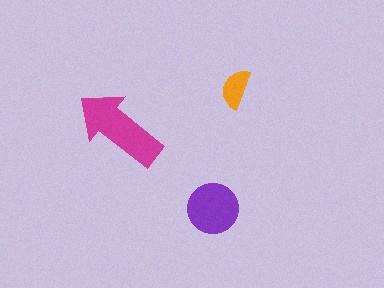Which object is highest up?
The orange semicircle is topmost.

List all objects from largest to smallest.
The magenta arrow, the purple circle, the orange semicircle.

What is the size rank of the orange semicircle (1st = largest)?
3rd.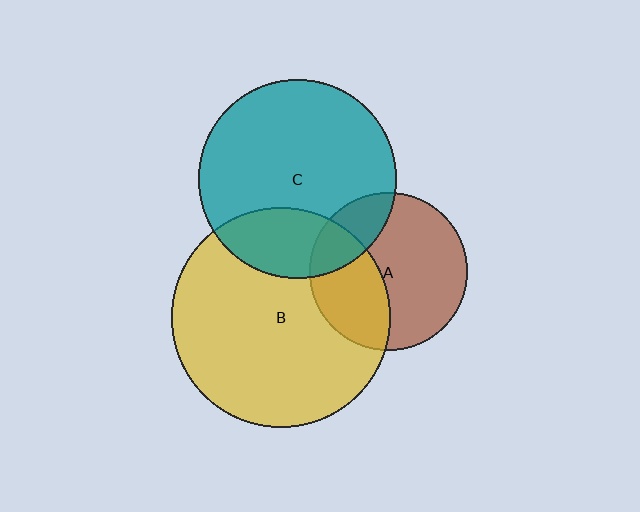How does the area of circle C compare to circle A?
Approximately 1.6 times.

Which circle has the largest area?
Circle B (yellow).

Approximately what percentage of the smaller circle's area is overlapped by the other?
Approximately 25%.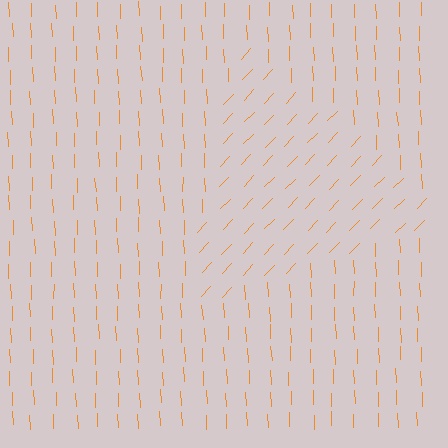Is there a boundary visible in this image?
Yes, there is a texture boundary formed by a change in line orientation.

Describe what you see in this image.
The image is filled with small orange line segments. A triangle region in the image has lines oriented differently from the surrounding lines, creating a visible texture boundary.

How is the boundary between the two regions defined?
The boundary is defined purely by a change in line orientation (approximately 45 degrees difference). All lines are the same color and thickness.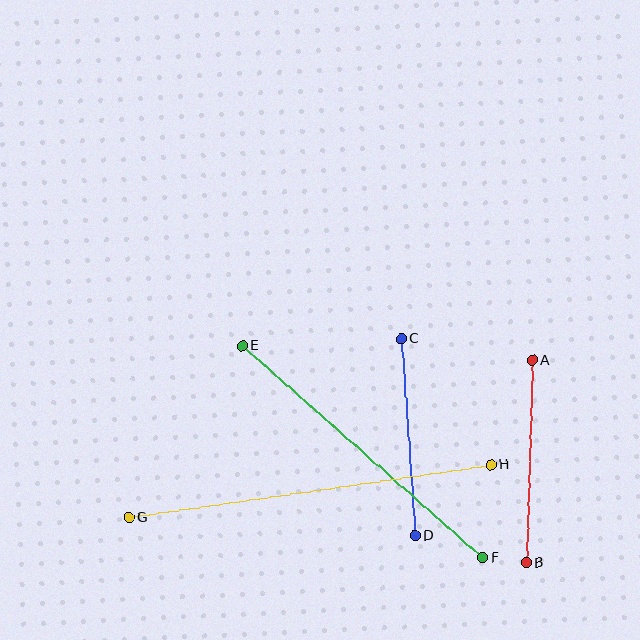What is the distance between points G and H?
The distance is approximately 366 pixels.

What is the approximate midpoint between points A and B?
The midpoint is at approximately (529, 462) pixels.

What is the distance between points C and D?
The distance is approximately 197 pixels.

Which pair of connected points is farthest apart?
Points G and H are farthest apart.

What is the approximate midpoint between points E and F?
The midpoint is at approximately (362, 452) pixels.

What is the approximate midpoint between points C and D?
The midpoint is at approximately (408, 437) pixels.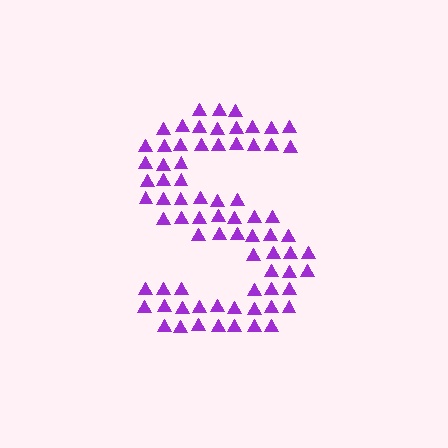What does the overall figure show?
The overall figure shows the letter S.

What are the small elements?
The small elements are triangles.